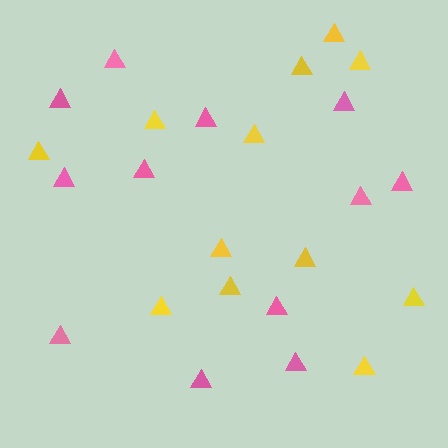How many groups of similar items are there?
There are 2 groups: one group of pink triangles (12) and one group of yellow triangles (12).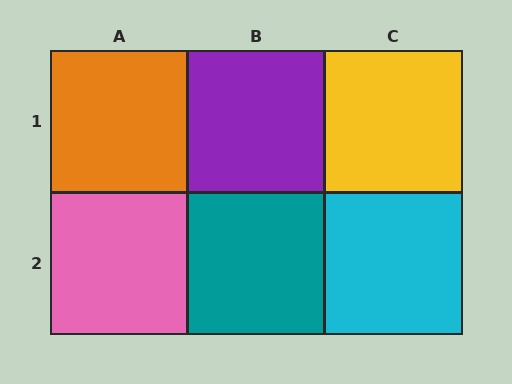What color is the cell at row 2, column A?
Pink.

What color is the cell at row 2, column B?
Teal.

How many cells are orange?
1 cell is orange.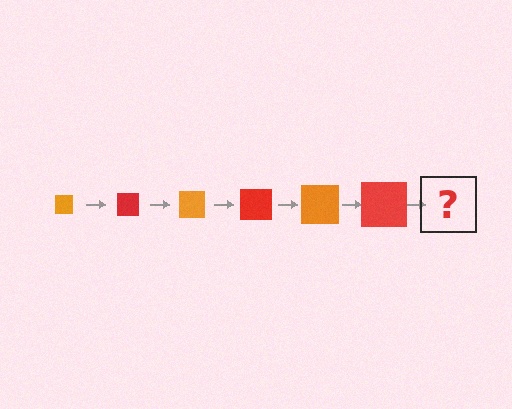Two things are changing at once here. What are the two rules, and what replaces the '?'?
The two rules are that the square grows larger each step and the color cycles through orange and red. The '?' should be an orange square, larger than the previous one.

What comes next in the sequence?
The next element should be an orange square, larger than the previous one.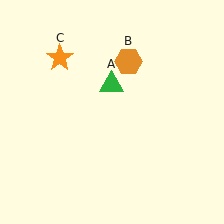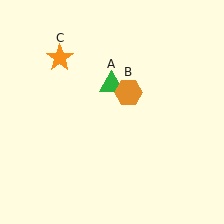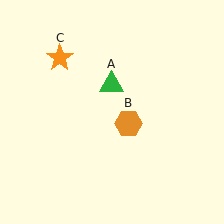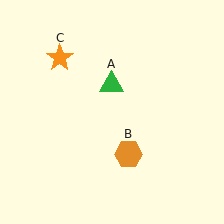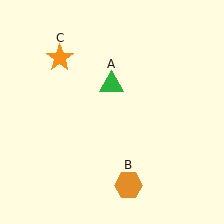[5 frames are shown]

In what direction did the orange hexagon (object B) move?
The orange hexagon (object B) moved down.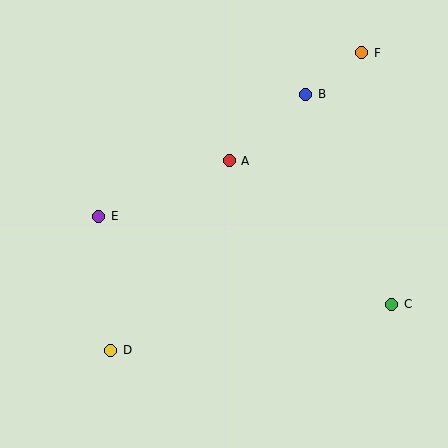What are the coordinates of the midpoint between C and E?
The midpoint between C and E is at (245, 260).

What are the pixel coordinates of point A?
Point A is at (229, 161).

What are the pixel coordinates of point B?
Point B is at (306, 94).